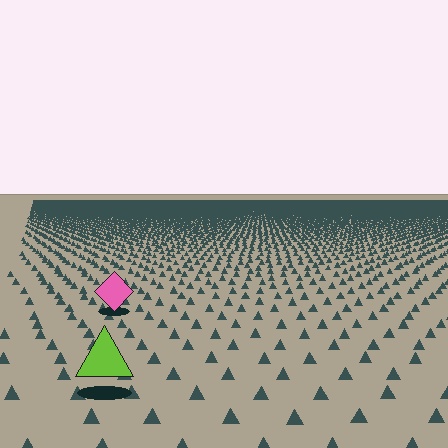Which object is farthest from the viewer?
The pink diamond is farthest from the viewer. It appears smaller and the ground texture around it is denser.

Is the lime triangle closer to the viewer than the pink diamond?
Yes. The lime triangle is closer — you can tell from the texture gradient: the ground texture is coarser near it.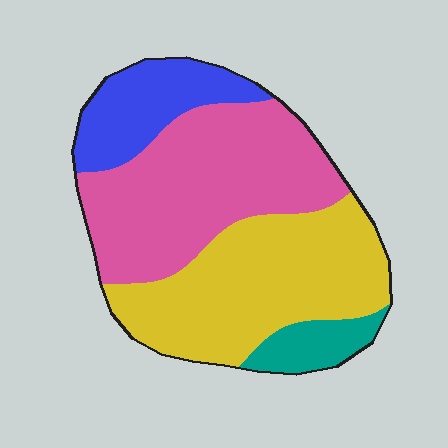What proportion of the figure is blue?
Blue takes up less than a sixth of the figure.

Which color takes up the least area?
Teal, at roughly 5%.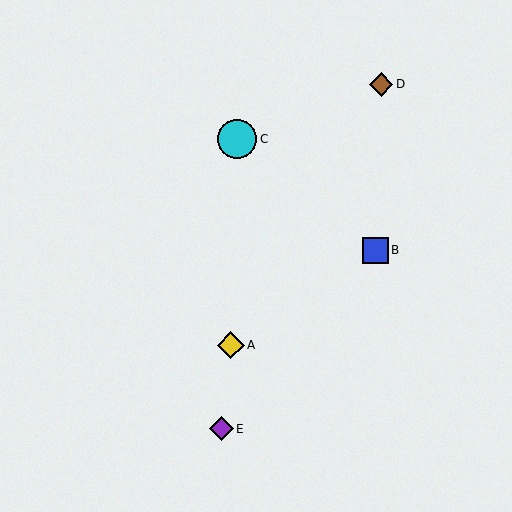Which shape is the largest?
The cyan circle (labeled C) is the largest.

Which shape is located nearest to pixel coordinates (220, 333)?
The yellow diamond (labeled A) at (231, 345) is nearest to that location.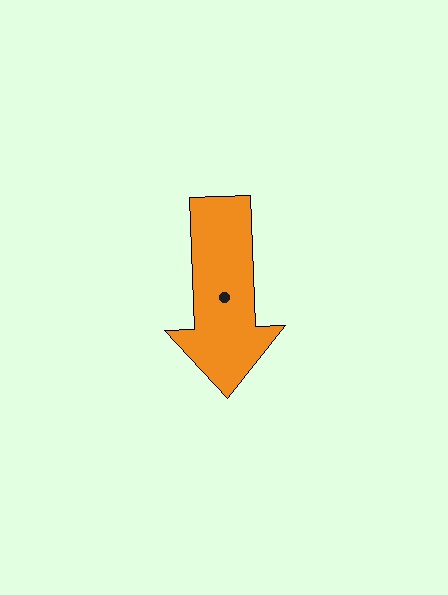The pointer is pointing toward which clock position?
Roughly 6 o'clock.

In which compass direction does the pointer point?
South.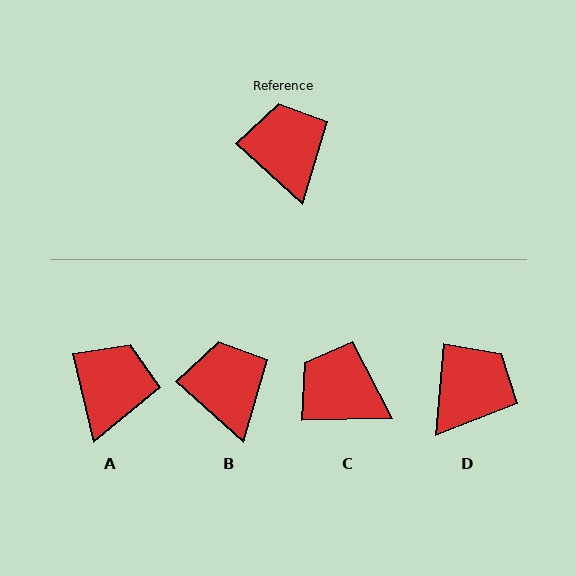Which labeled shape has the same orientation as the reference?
B.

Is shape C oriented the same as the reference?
No, it is off by about 43 degrees.